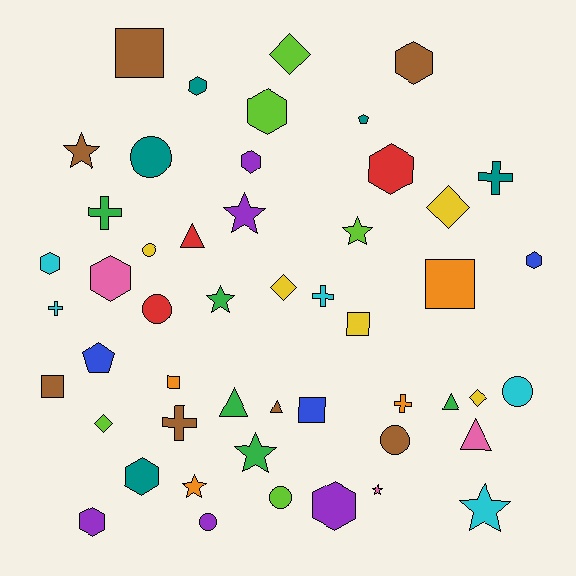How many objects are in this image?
There are 50 objects.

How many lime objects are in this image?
There are 5 lime objects.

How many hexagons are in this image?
There are 11 hexagons.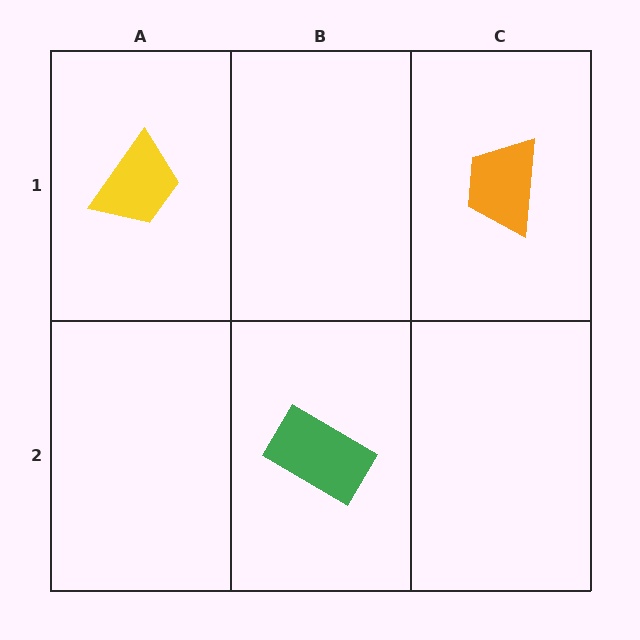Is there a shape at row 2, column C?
No, that cell is empty.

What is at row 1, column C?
An orange trapezoid.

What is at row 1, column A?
A yellow trapezoid.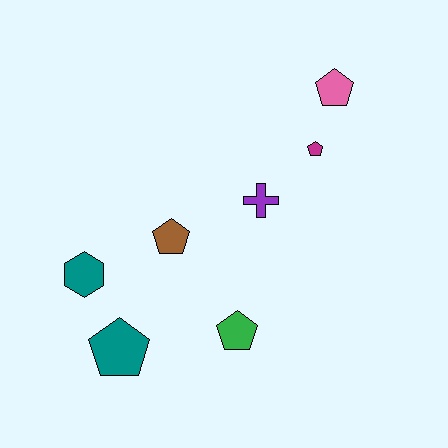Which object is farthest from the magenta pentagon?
The teal pentagon is farthest from the magenta pentagon.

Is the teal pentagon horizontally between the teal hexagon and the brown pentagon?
Yes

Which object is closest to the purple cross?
The magenta pentagon is closest to the purple cross.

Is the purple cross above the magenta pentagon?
No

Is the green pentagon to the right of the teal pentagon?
Yes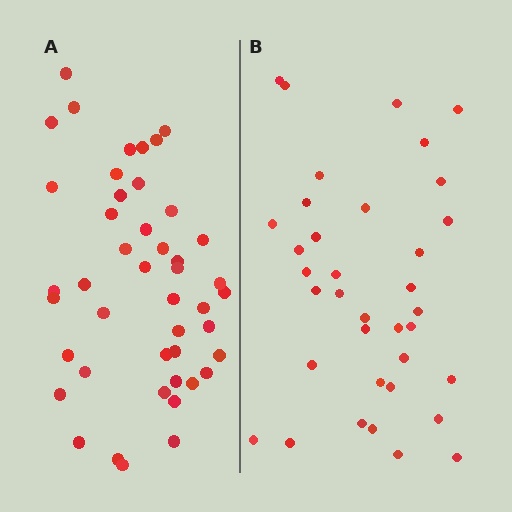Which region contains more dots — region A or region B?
Region A (the left region) has more dots.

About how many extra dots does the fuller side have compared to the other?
Region A has roughly 8 or so more dots than region B.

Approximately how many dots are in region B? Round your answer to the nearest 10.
About 40 dots. (The exact count is 36, which rounds to 40.)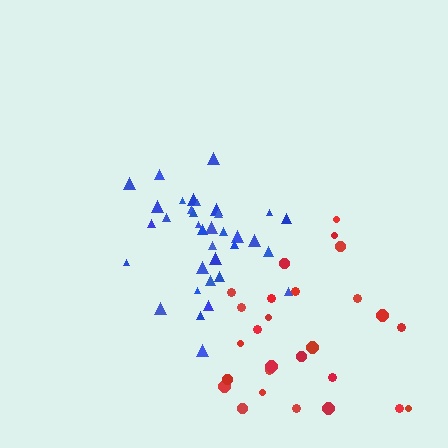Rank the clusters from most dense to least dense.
blue, red.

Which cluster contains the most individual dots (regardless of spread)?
Blue (35).